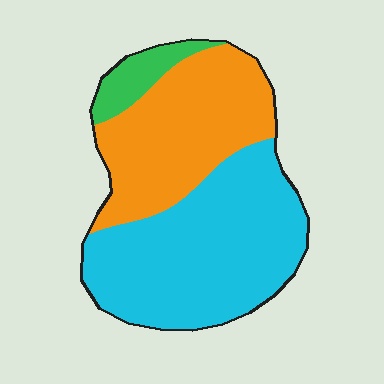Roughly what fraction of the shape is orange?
Orange covers 39% of the shape.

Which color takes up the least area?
Green, at roughly 10%.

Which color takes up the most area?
Cyan, at roughly 55%.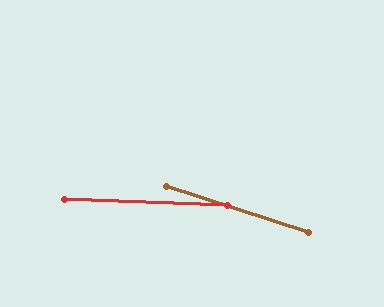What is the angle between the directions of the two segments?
Approximately 16 degrees.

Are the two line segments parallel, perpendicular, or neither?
Neither parallel nor perpendicular — they differ by about 16°.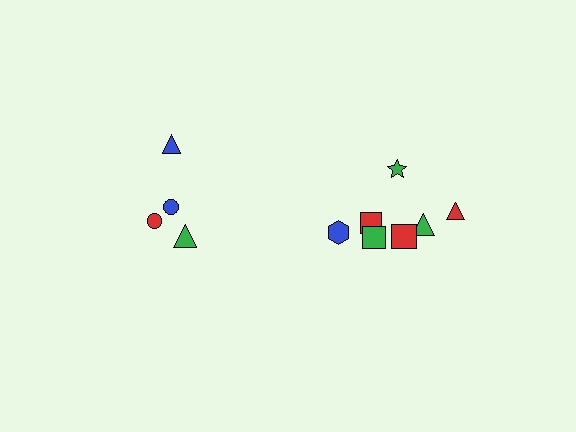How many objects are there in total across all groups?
There are 11 objects.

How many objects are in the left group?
There are 4 objects.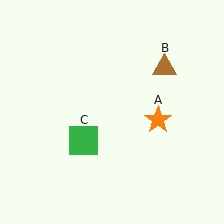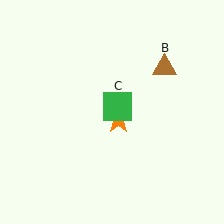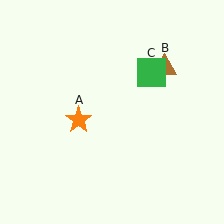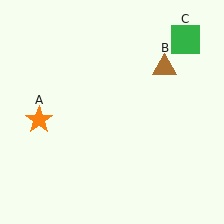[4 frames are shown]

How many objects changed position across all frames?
2 objects changed position: orange star (object A), green square (object C).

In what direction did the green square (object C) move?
The green square (object C) moved up and to the right.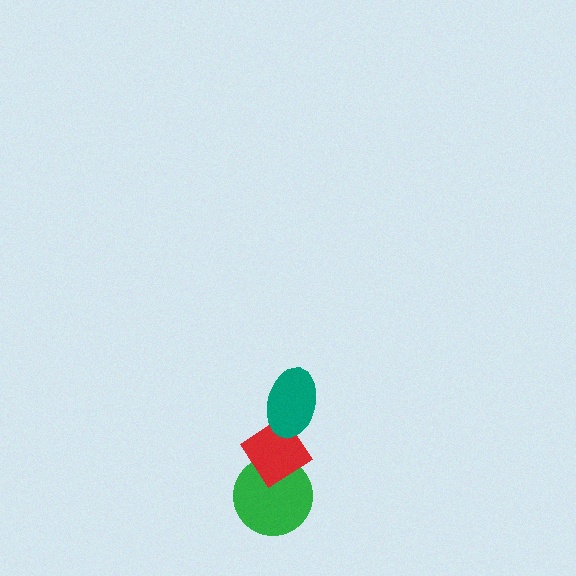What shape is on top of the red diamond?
The teal ellipse is on top of the red diamond.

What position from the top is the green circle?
The green circle is 3rd from the top.